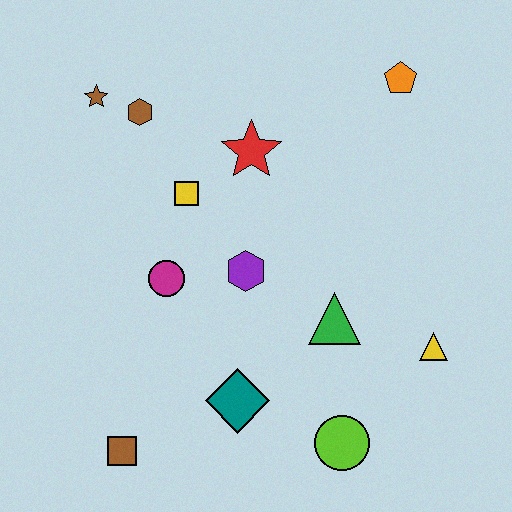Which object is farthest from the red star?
The brown square is farthest from the red star.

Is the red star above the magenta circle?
Yes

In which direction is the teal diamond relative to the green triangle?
The teal diamond is to the left of the green triangle.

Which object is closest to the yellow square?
The red star is closest to the yellow square.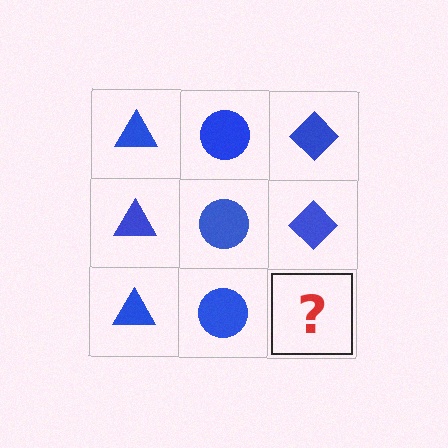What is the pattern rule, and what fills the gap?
The rule is that each column has a consistent shape. The gap should be filled with a blue diamond.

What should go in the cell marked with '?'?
The missing cell should contain a blue diamond.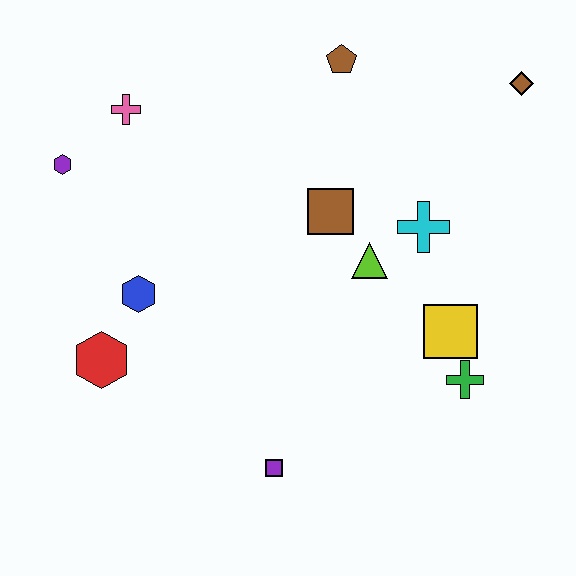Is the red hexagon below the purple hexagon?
Yes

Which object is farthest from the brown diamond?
The red hexagon is farthest from the brown diamond.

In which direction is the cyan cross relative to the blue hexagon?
The cyan cross is to the right of the blue hexagon.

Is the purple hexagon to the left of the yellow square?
Yes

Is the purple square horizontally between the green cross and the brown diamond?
No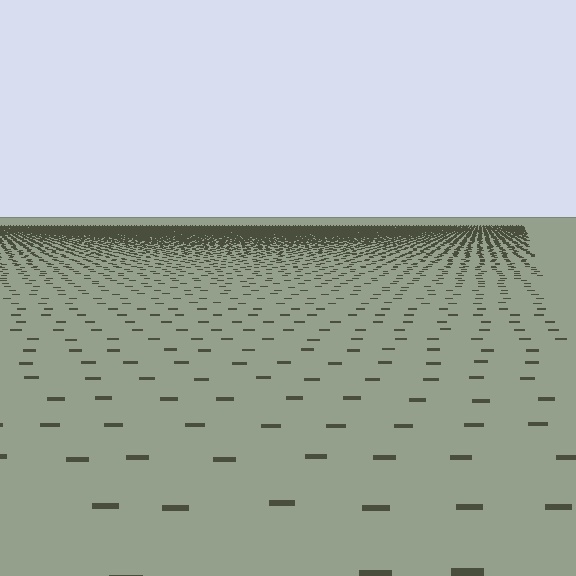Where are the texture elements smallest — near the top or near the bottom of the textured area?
Near the top.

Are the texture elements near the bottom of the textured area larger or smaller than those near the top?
Larger. Near the bottom, elements are closer to the viewer and appear at a bigger on-screen size.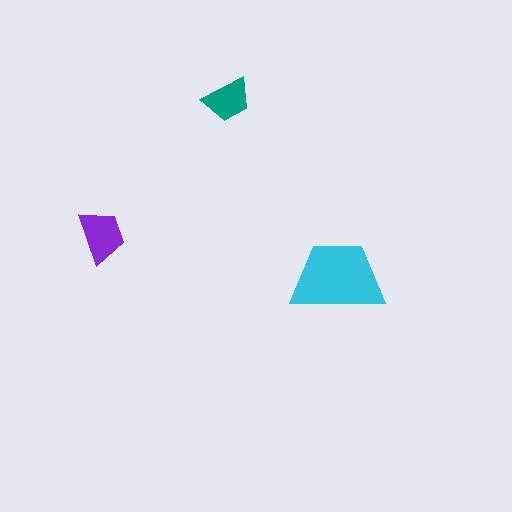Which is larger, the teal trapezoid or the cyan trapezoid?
The cyan one.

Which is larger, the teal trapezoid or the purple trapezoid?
The purple one.